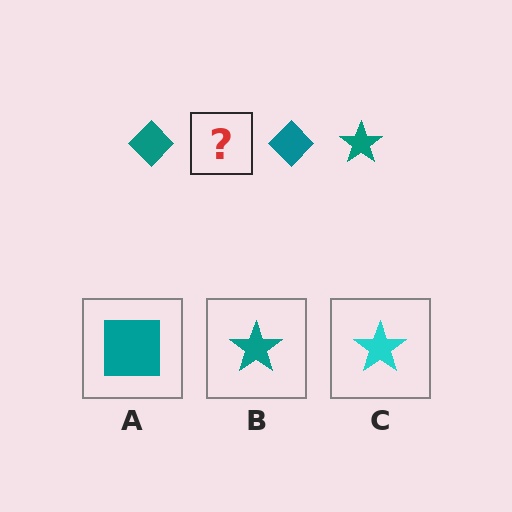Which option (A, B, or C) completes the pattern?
B.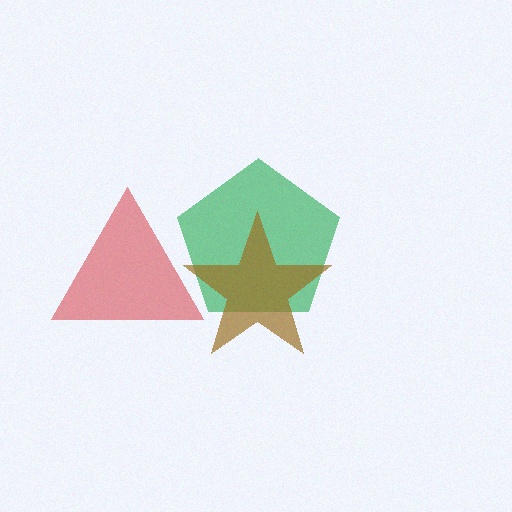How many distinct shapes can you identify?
There are 3 distinct shapes: a green pentagon, a red triangle, a brown star.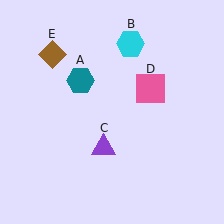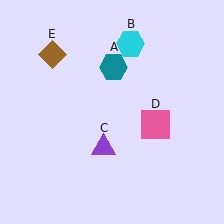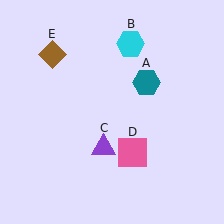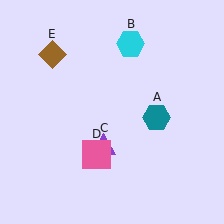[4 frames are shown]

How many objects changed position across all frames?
2 objects changed position: teal hexagon (object A), pink square (object D).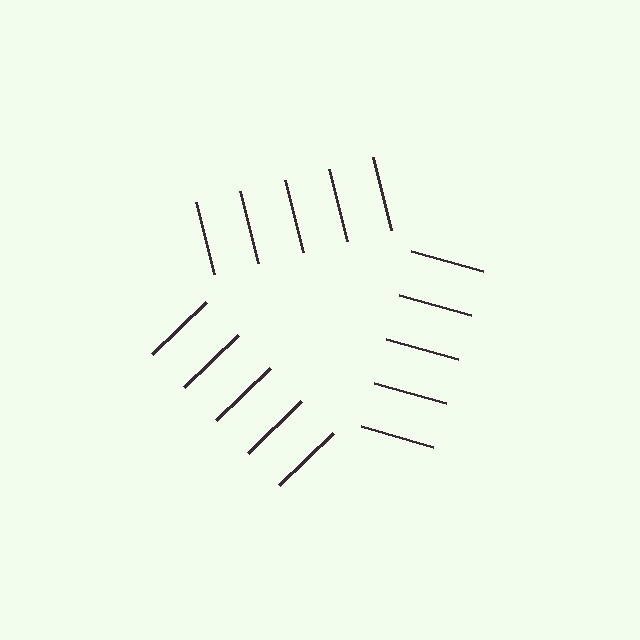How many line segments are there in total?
15 — 5 along each of the 3 edges.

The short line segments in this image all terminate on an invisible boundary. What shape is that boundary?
An illusory triangle — the line segments terminate on its edges but no continuous stroke is drawn.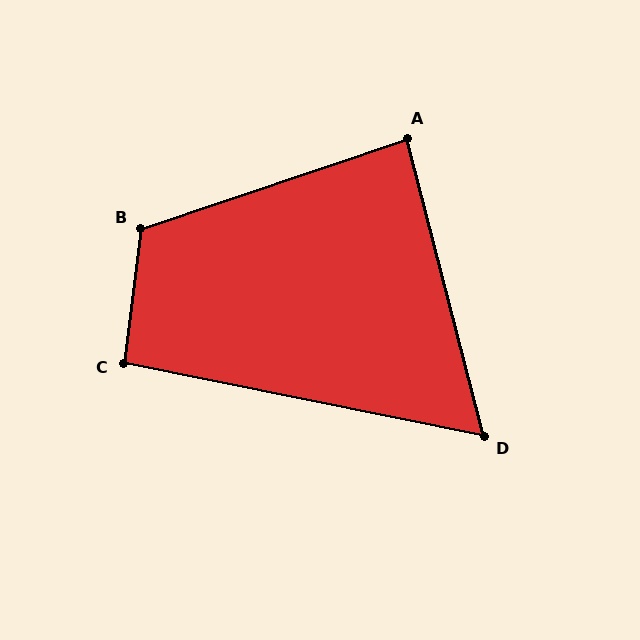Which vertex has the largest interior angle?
B, at approximately 116 degrees.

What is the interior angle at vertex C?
Approximately 94 degrees (approximately right).